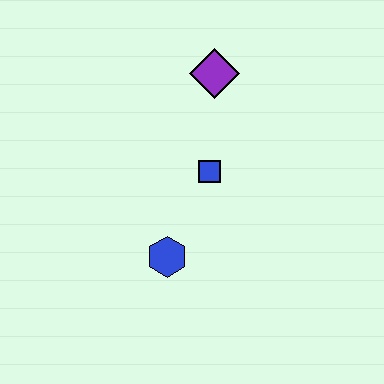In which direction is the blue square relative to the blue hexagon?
The blue square is above the blue hexagon.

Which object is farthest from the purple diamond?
The blue hexagon is farthest from the purple diamond.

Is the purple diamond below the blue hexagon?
No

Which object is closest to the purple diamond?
The blue square is closest to the purple diamond.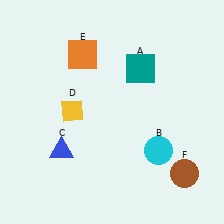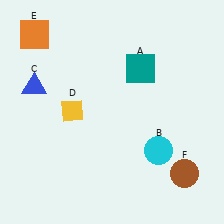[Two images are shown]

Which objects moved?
The objects that moved are: the blue triangle (C), the orange square (E).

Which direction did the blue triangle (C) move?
The blue triangle (C) moved up.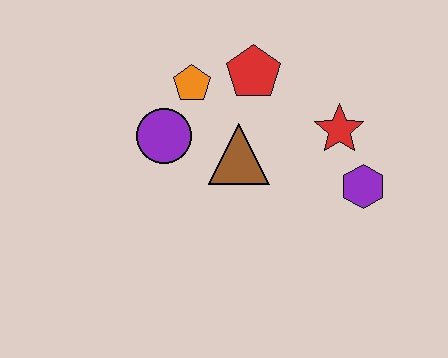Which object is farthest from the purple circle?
The purple hexagon is farthest from the purple circle.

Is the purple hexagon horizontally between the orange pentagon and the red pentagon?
No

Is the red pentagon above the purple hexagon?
Yes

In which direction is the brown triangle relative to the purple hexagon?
The brown triangle is to the left of the purple hexagon.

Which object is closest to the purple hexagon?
The red star is closest to the purple hexagon.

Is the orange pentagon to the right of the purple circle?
Yes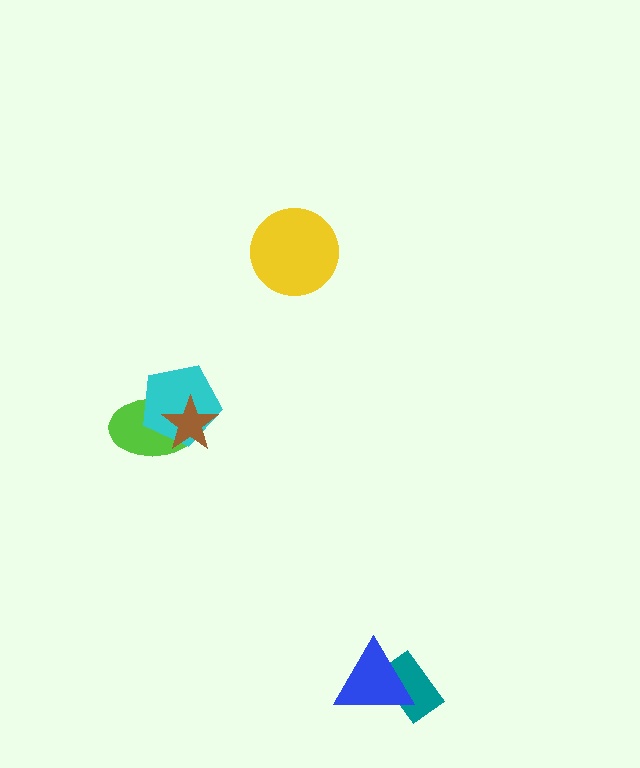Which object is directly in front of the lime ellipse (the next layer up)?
The cyan pentagon is directly in front of the lime ellipse.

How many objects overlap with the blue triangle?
1 object overlaps with the blue triangle.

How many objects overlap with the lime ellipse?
2 objects overlap with the lime ellipse.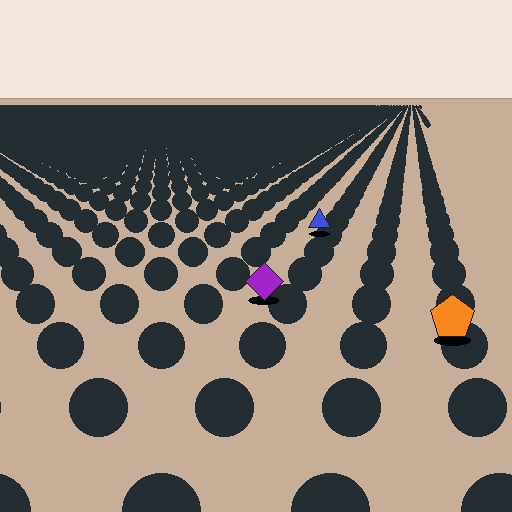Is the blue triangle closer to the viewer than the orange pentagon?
No. The orange pentagon is closer — you can tell from the texture gradient: the ground texture is coarser near it.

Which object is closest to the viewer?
The orange pentagon is closest. The texture marks near it are larger and more spread out.